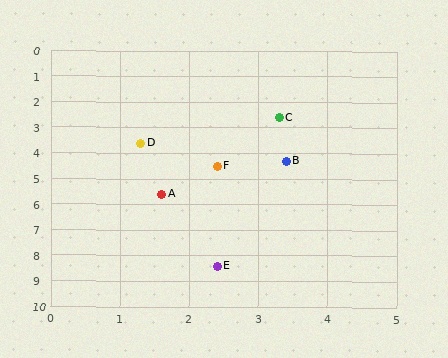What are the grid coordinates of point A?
Point A is at approximately (1.6, 5.6).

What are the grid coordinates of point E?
Point E is at approximately (2.4, 8.4).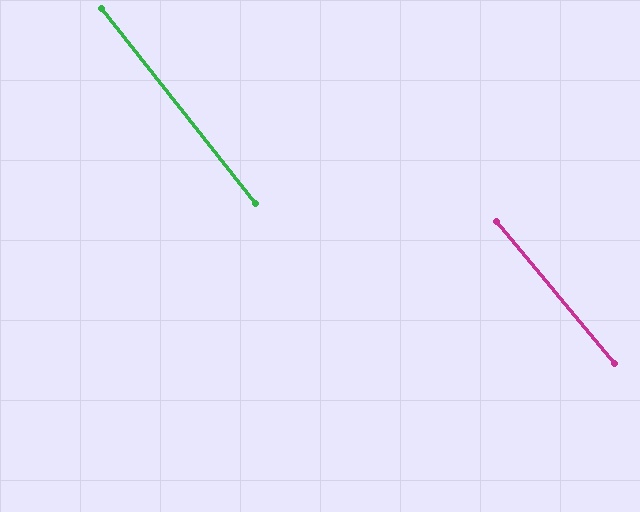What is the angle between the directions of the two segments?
Approximately 2 degrees.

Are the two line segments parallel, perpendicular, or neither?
Parallel — their directions differ by only 1.5°.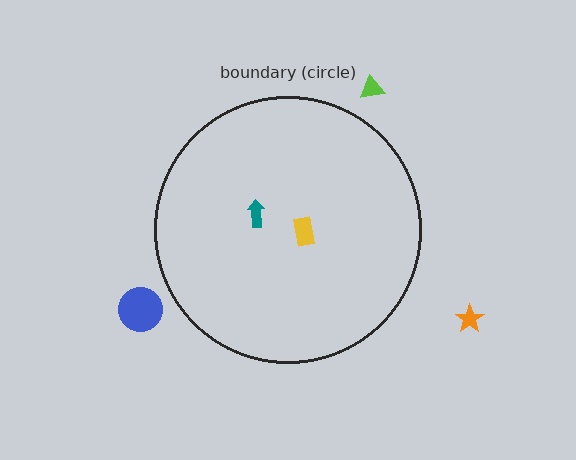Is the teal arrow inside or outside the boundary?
Inside.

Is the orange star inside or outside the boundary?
Outside.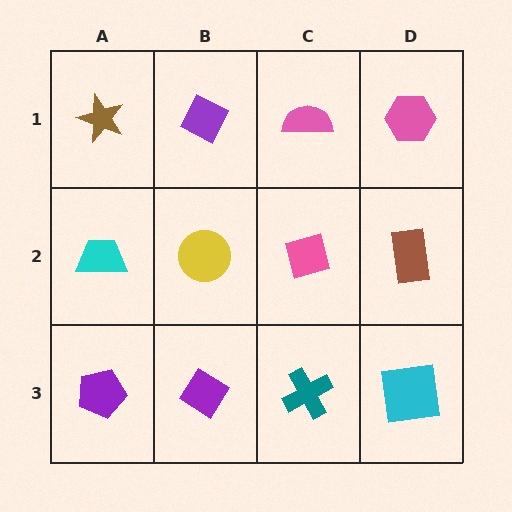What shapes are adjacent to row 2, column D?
A pink hexagon (row 1, column D), a cyan square (row 3, column D), a pink diamond (row 2, column C).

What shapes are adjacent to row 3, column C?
A pink diamond (row 2, column C), a purple diamond (row 3, column B), a cyan square (row 3, column D).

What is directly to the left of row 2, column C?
A yellow circle.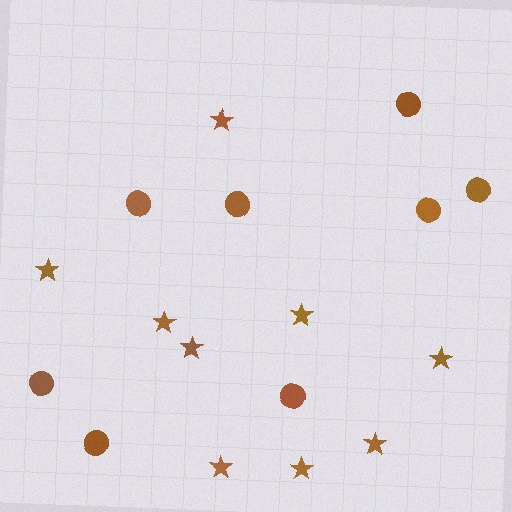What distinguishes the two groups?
There are 2 groups: one group of circles (8) and one group of stars (9).